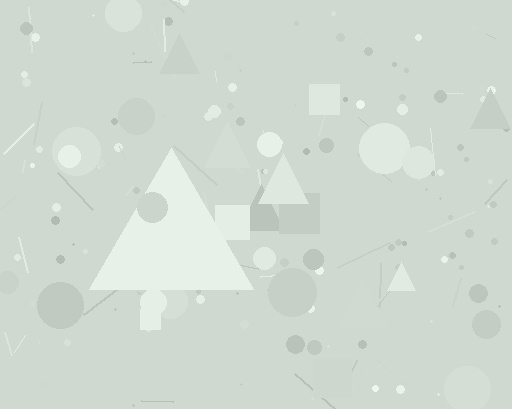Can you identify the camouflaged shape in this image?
The camouflaged shape is a triangle.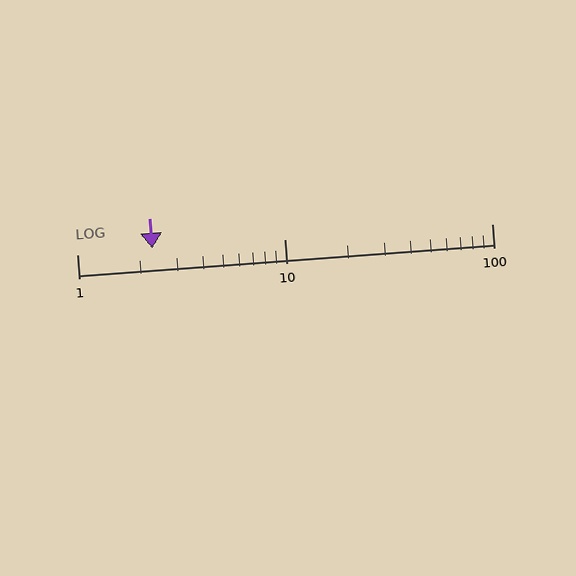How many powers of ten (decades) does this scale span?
The scale spans 2 decades, from 1 to 100.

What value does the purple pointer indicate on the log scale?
The pointer indicates approximately 2.3.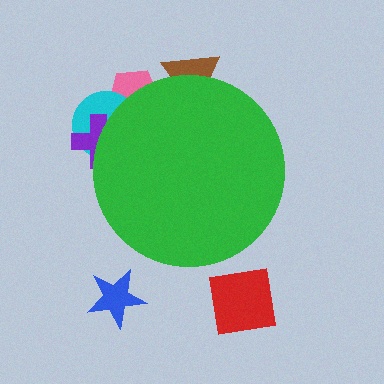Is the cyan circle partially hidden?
Yes, the cyan circle is partially hidden behind the green circle.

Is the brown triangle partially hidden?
Yes, the brown triangle is partially hidden behind the green circle.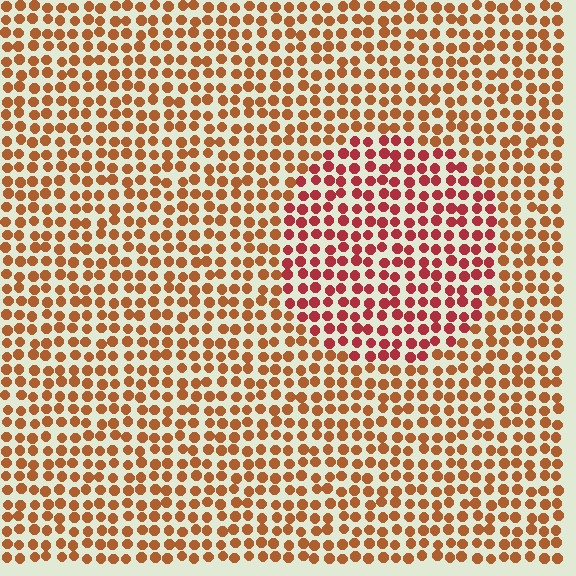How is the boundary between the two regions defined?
The boundary is defined purely by a slight shift in hue (about 29 degrees). Spacing, size, and orientation are identical on both sides.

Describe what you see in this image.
The image is filled with small brown elements in a uniform arrangement. A circle-shaped region is visible where the elements are tinted to a slightly different hue, forming a subtle color boundary.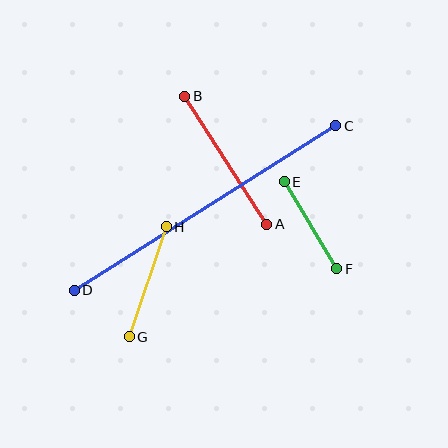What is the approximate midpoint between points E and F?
The midpoint is at approximately (311, 225) pixels.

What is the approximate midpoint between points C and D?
The midpoint is at approximately (205, 208) pixels.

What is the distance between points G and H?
The distance is approximately 116 pixels.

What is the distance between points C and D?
The distance is approximately 309 pixels.